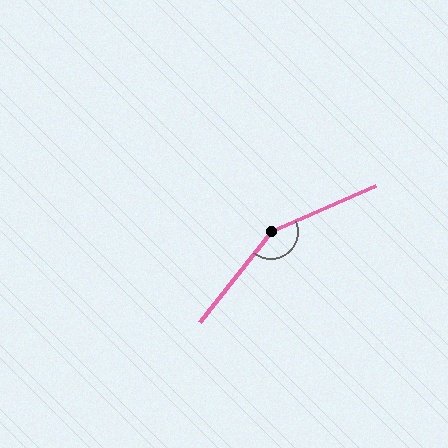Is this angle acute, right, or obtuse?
It is obtuse.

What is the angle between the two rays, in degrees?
Approximately 152 degrees.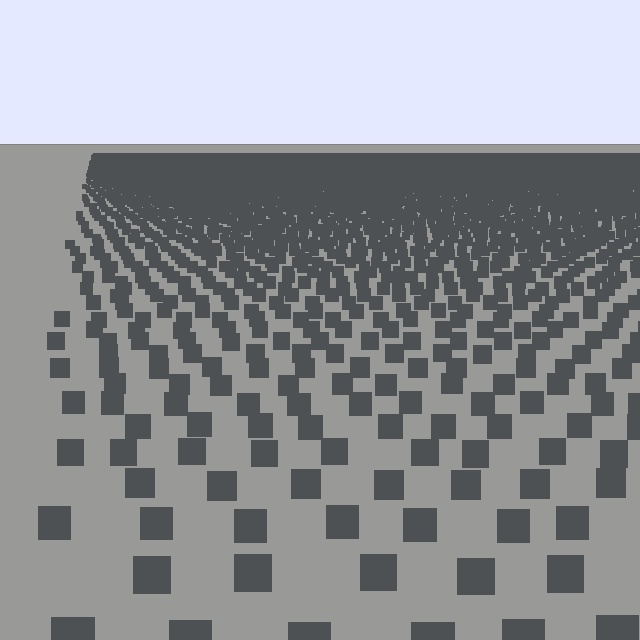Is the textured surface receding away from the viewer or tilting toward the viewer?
The surface is receding away from the viewer. Texture elements get smaller and denser toward the top.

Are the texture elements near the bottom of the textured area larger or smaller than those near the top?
Larger. Near the bottom, elements are closer to the viewer and appear at a bigger on-screen size.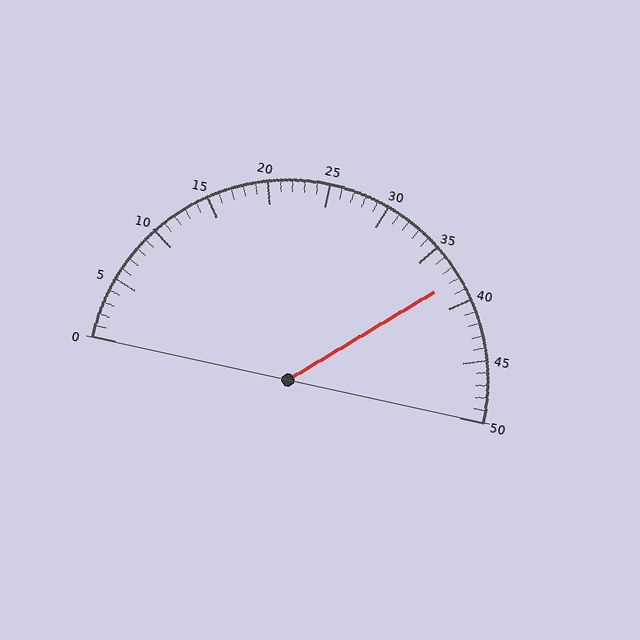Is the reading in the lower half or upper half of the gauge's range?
The reading is in the upper half of the range (0 to 50).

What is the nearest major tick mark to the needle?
The nearest major tick mark is 40.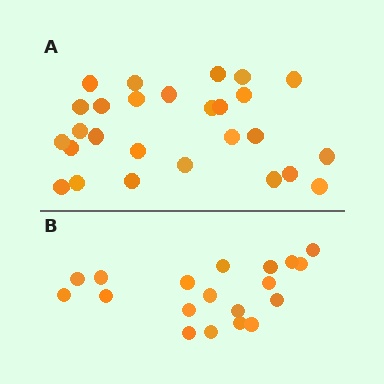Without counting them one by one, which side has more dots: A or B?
Region A (the top region) has more dots.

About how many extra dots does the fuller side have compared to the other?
Region A has roughly 8 or so more dots than region B.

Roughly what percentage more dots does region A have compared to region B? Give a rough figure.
About 40% more.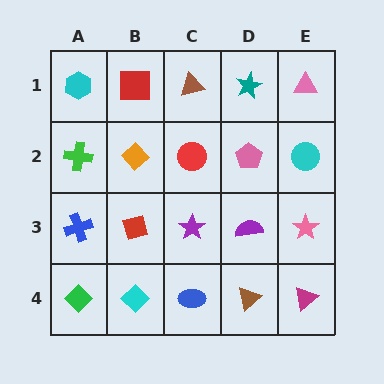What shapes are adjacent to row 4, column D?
A purple semicircle (row 3, column D), a blue ellipse (row 4, column C), a magenta triangle (row 4, column E).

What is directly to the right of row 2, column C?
A pink pentagon.